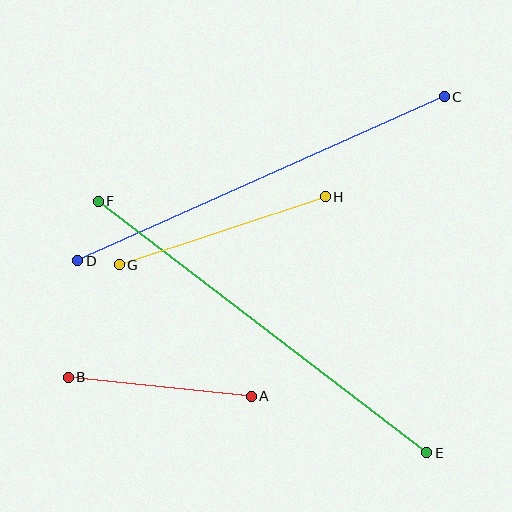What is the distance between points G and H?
The distance is approximately 217 pixels.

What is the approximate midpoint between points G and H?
The midpoint is at approximately (222, 231) pixels.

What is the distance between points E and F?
The distance is approximately 413 pixels.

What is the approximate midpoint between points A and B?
The midpoint is at approximately (160, 387) pixels.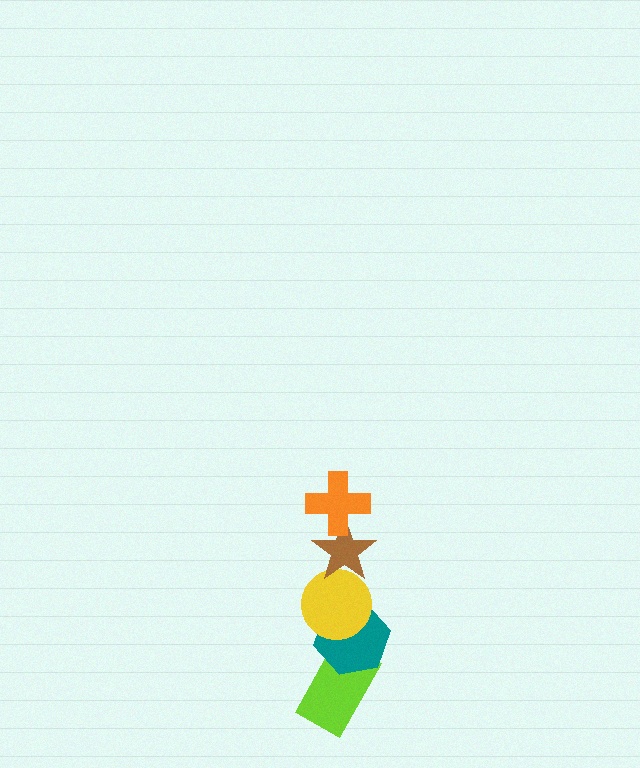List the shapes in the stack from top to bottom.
From top to bottom: the orange cross, the brown star, the yellow circle, the teal hexagon, the lime rectangle.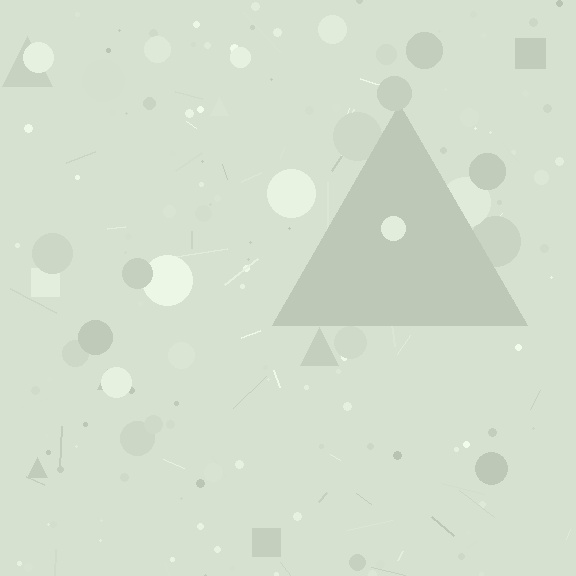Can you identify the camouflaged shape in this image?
The camouflaged shape is a triangle.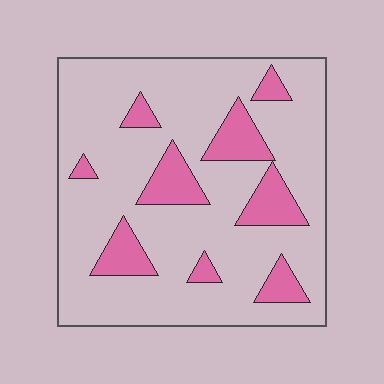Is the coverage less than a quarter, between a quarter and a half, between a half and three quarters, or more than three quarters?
Less than a quarter.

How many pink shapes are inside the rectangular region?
9.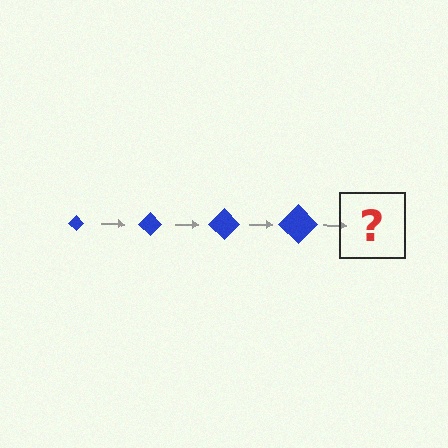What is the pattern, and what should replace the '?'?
The pattern is that the diamond gets progressively larger each step. The '?' should be a blue diamond, larger than the previous one.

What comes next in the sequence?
The next element should be a blue diamond, larger than the previous one.